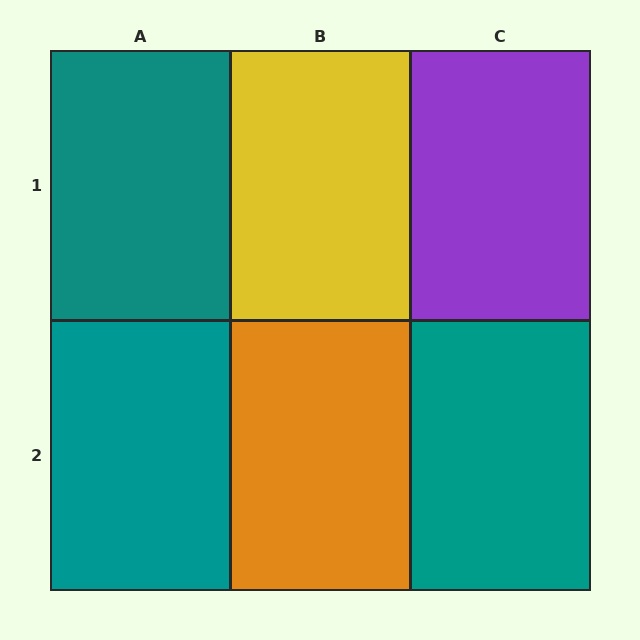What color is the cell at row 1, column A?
Teal.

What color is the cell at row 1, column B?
Yellow.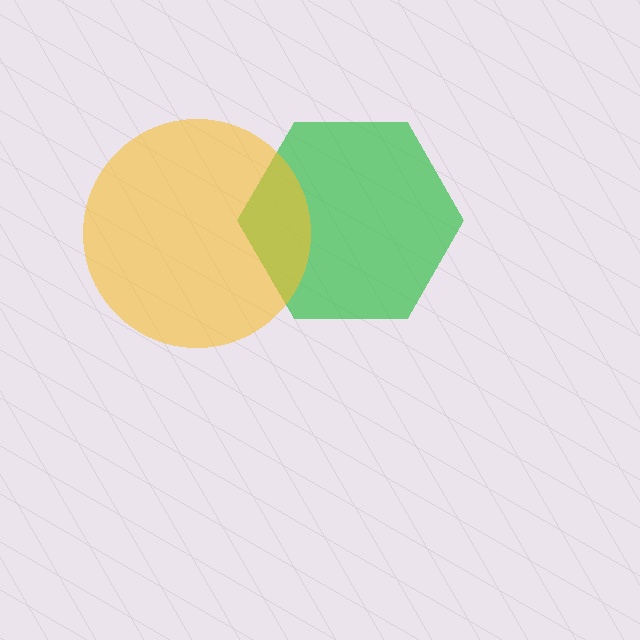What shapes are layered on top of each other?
The layered shapes are: a green hexagon, a yellow circle.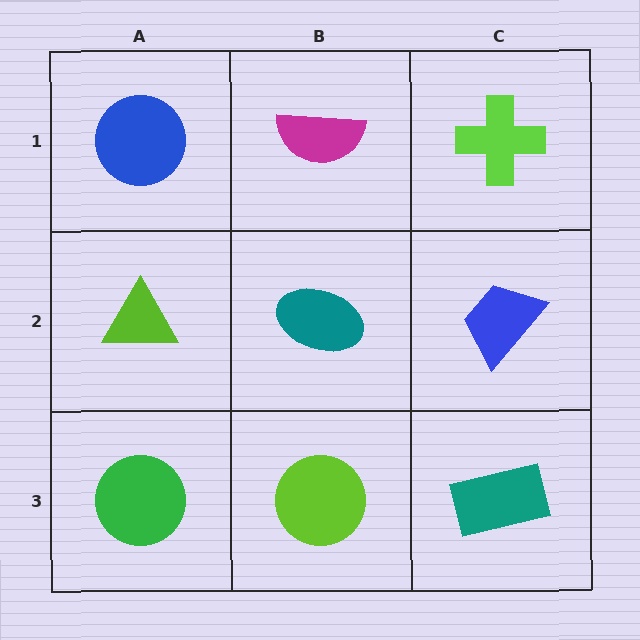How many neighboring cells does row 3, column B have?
3.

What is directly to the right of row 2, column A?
A teal ellipse.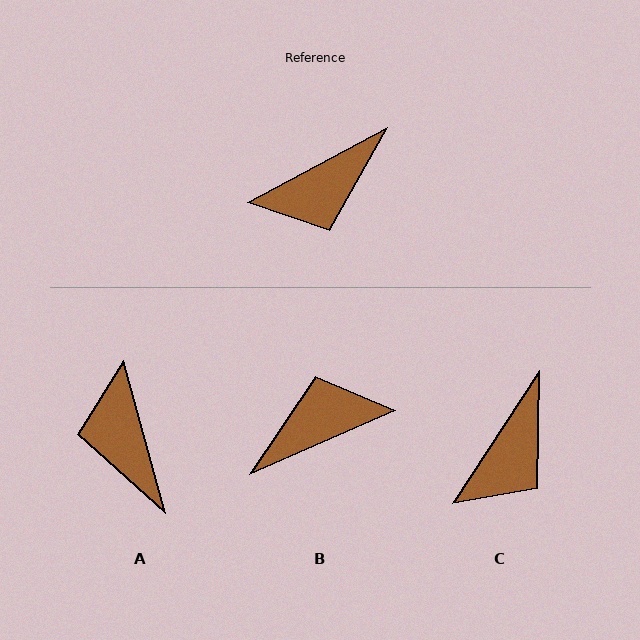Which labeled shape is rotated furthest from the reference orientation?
B, about 176 degrees away.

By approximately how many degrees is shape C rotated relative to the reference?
Approximately 29 degrees counter-clockwise.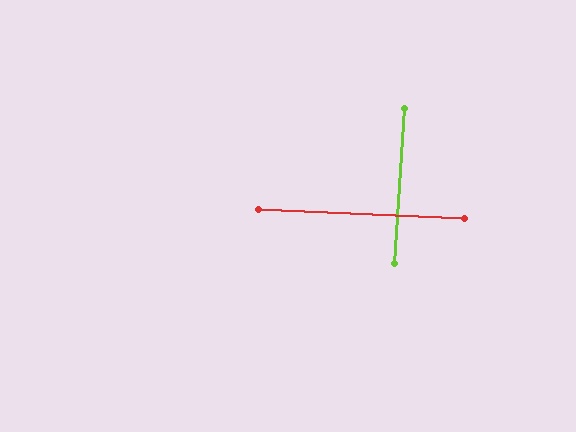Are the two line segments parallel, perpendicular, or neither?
Perpendicular — they meet at approximately 89°.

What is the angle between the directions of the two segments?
Approximately 89 degrees.